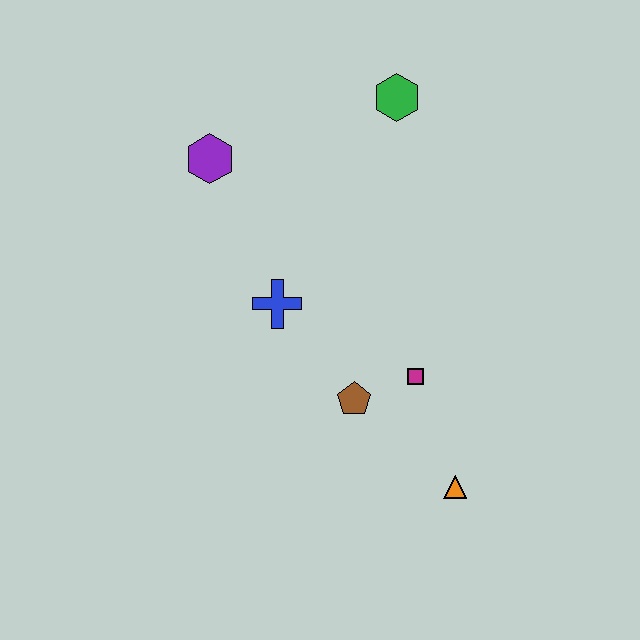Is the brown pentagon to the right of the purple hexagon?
Yes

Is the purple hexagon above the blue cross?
Yes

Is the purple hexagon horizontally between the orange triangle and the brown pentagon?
No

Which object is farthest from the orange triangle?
The purple hexagon is farthest from the orange triangle.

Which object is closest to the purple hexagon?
The blue cross is closest to the purple hexagon.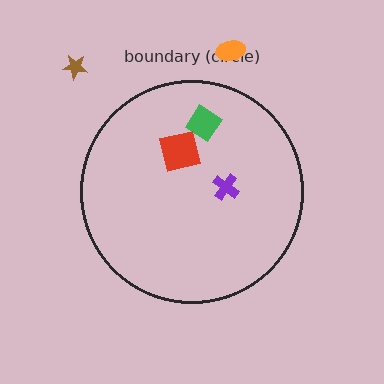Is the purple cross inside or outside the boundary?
Inside.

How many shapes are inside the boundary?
3 inside, 2 outside.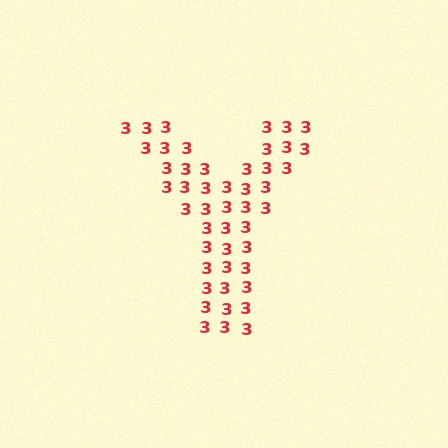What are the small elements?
The small elements are digit 3's.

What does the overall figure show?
The overall figure shows the letter Y.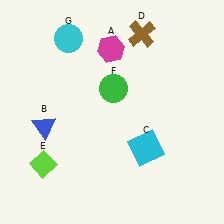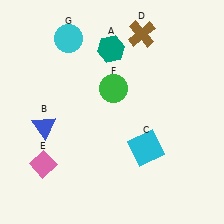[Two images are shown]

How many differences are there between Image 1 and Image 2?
There are 2 differences between the two images.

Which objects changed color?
A changed from magenta to teal. E changed from lime to pink.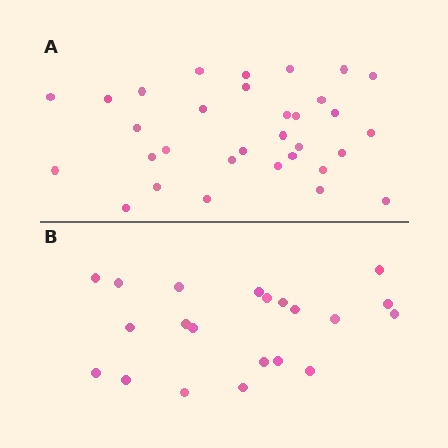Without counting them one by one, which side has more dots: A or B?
Region A (the top region) has more dots.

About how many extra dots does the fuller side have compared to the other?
Region A has roughly 12 or so more dots than region B.